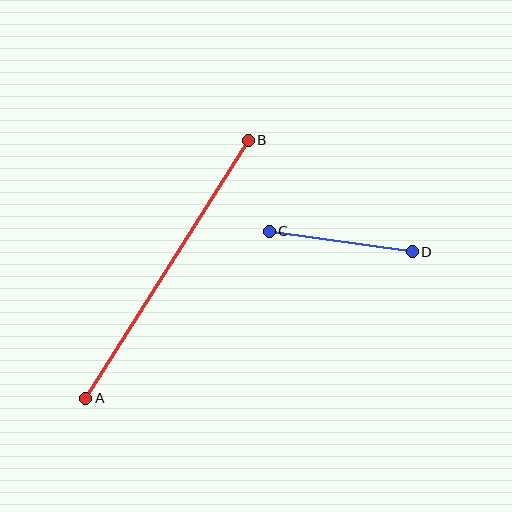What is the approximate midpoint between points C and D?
The midpoint is at approximately (341, 242) pixels.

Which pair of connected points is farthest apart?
Points A and B are farthest apart.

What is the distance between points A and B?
The distance is approximately 305 pixels.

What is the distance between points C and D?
The distance is approximately 144 pixels.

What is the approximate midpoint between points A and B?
The midpoint is at approximately (167, 269) pixels.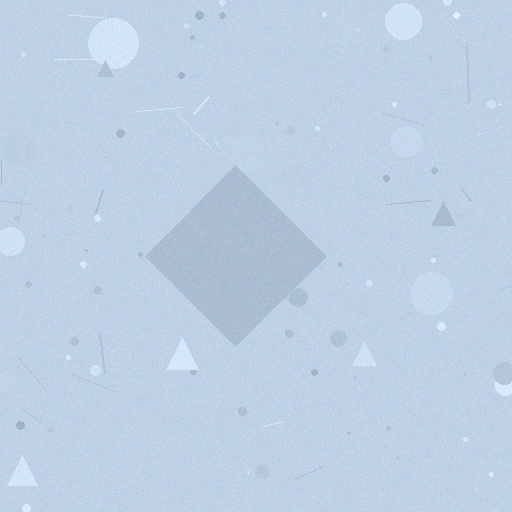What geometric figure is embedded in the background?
A diamond is embedded in the background.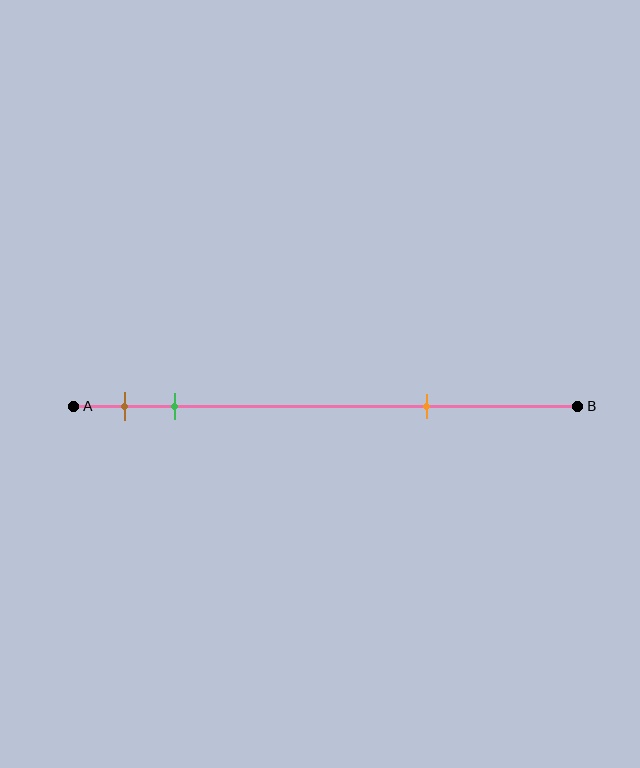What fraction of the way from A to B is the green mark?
The green mark is approximately 20% (0.2) of the way from A to B.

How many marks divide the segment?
There are 3 marks dividing the segment.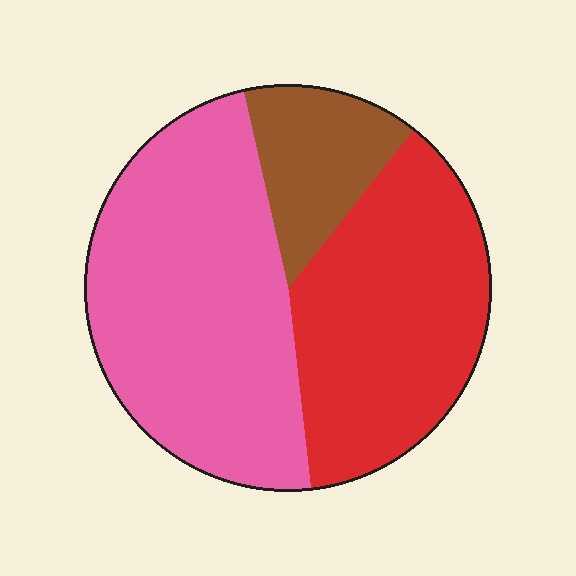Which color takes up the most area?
Pink, at roughly 50%.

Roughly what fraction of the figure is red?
Red covers around 35% of the figure.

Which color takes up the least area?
Brown, at roughly 15%.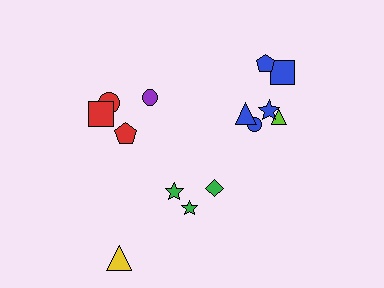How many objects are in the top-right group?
There are 6 objects.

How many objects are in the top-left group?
There are 4 objects.